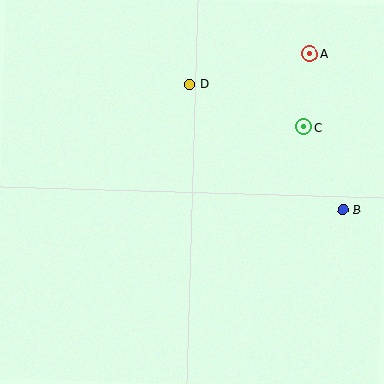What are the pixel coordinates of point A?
Point A is at (310, 54).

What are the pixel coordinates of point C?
Point C is at (304, 127).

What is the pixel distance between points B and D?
The distance between B and D is 198 pixels.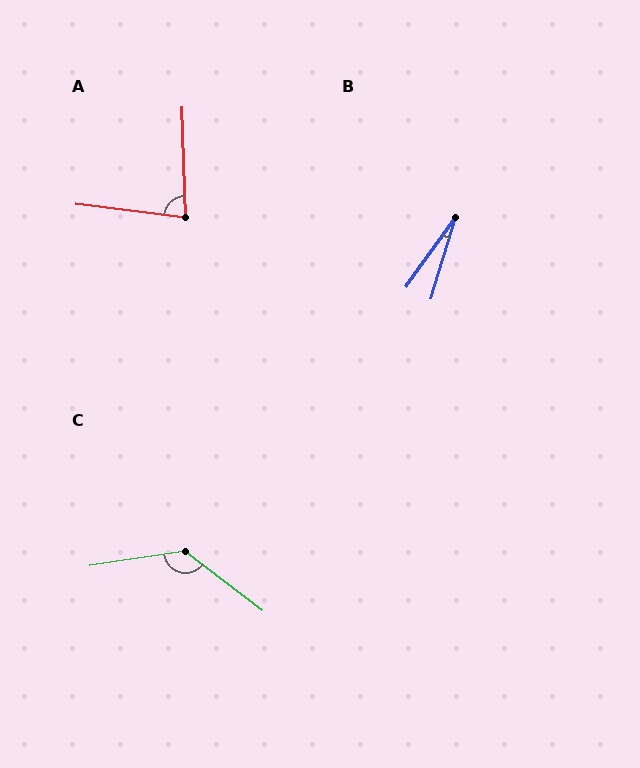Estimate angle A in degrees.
Approximately 81 degrees.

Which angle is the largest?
C, at approximately 134 degrees.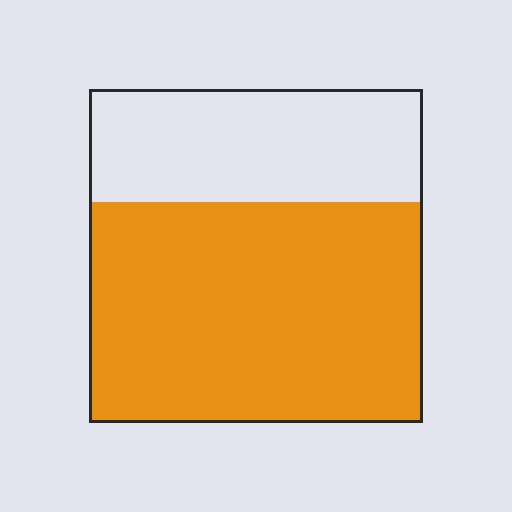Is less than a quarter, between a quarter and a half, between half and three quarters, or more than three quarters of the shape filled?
Between half and three quarters.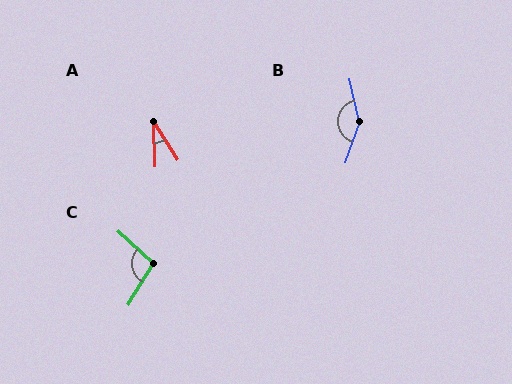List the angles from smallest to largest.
A (30°), C (101°), B (148°).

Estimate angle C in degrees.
Approximately 101 degrees.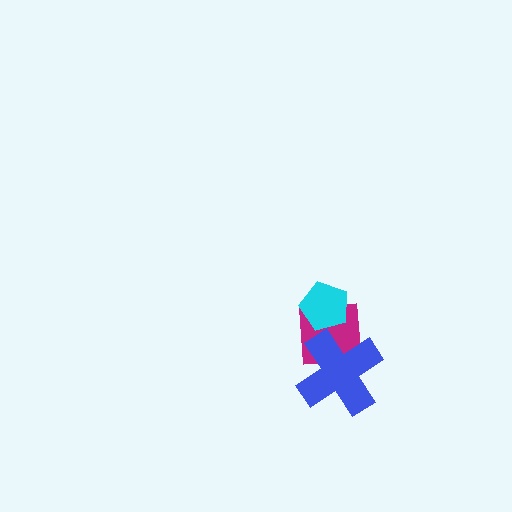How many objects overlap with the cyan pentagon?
1 object overlaps with the cyan pentagon.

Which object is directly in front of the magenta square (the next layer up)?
The cyan pentagon is directly in front of the magenta square.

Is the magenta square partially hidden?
Yes, it is partially covered by another shape.